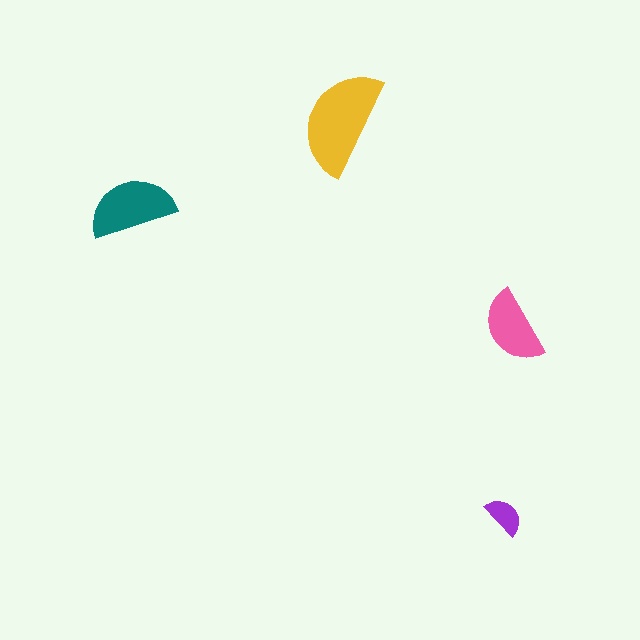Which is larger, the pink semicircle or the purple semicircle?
The pink one.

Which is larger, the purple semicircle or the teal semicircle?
The teal one.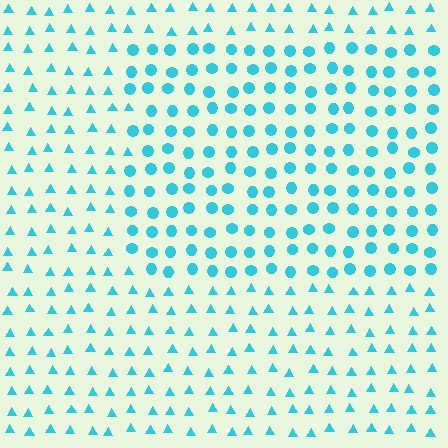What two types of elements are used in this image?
The image uses circles inside the rectangle region and triangles outside it.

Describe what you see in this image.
The image is filled with small cyan elements arranged in a uniform grid. A rectangle-shaped region contains circles, while the surrounding area contains triangles. The boundary is defined purely by the change in element shape.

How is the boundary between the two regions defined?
The boundary is defined by a change in element shape: circles inside vs. triangles outside. All elements share the same color and spacing.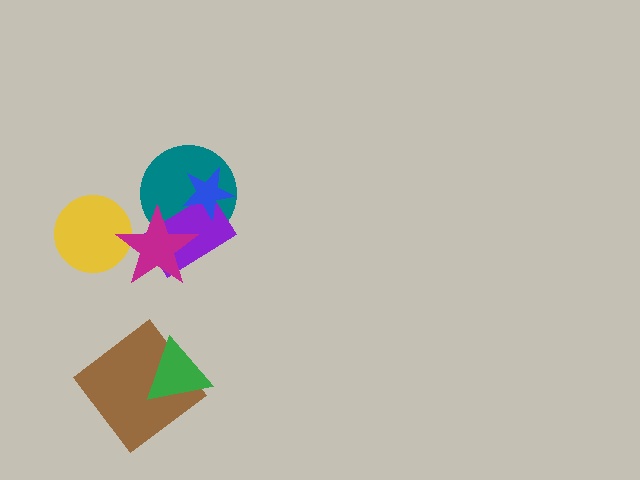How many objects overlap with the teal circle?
3 objects overlap with the teal circle.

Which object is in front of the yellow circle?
The magenta star is in front of the yellow circle.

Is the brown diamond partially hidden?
Yes, it is partially covered by another shape.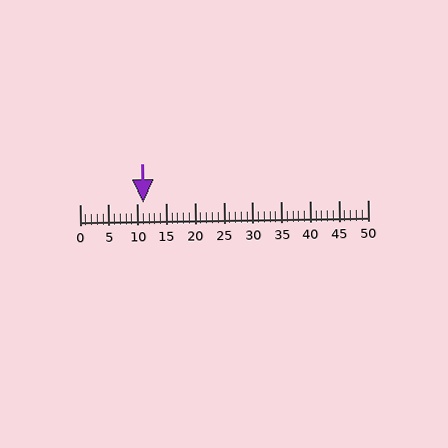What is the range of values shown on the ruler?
The ruler shows values from 0 to 50.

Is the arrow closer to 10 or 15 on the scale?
The arrow is closer to 10.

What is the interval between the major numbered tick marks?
The major tick marks are spaced 5 units apart.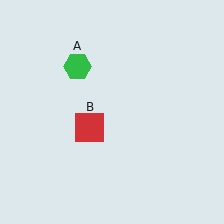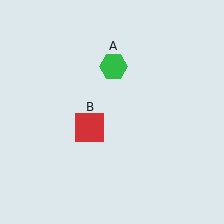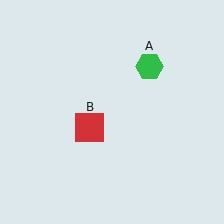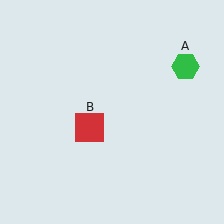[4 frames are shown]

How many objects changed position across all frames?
1 object changed position: green hexagon (object A).